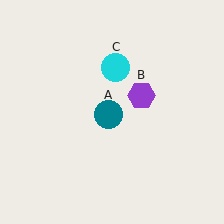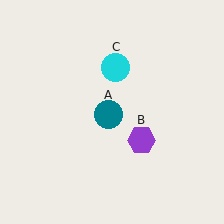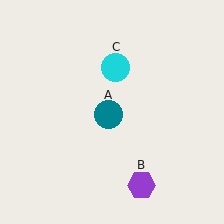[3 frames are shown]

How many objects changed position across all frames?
1 object changed position: purple hexagon (object B).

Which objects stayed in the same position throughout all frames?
Teal circle (object A) and cyan circle (object C) remained stationary.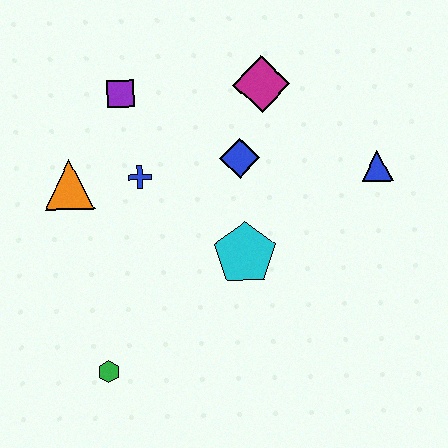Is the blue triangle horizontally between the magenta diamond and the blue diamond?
No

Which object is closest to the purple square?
The blue cross is closest to the purple square.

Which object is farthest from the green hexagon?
The blue triangle is farthest from the green hexagon.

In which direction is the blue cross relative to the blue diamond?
The blue cross is to the left of the blue diamond.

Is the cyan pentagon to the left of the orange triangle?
No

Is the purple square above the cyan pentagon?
Yes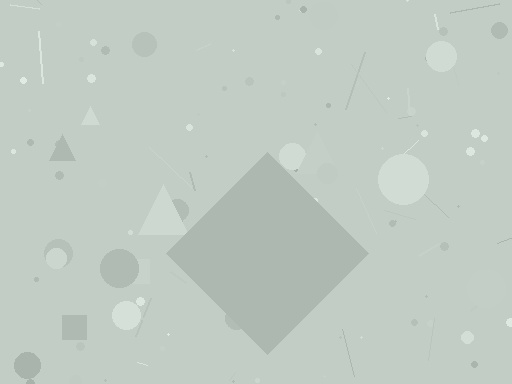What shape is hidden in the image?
A diamond is hidden in the image.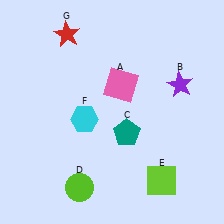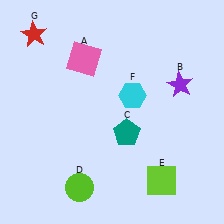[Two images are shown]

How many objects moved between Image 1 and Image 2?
3 objects moved between the two images.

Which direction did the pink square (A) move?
The pink square (A) moved left.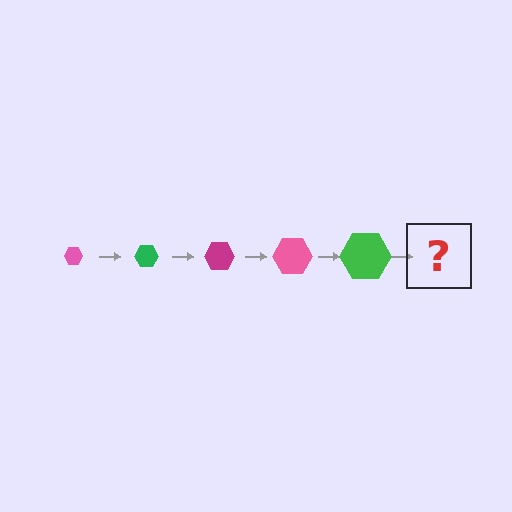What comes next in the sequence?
The next element should be a magenta hexagon, larger than the previous one.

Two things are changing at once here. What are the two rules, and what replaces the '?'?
The two rules are that the hexagon grows larger each step and the color cycles through pink, green, and magenta. The '?' should be a magenta hexagon, larger than the previous one.